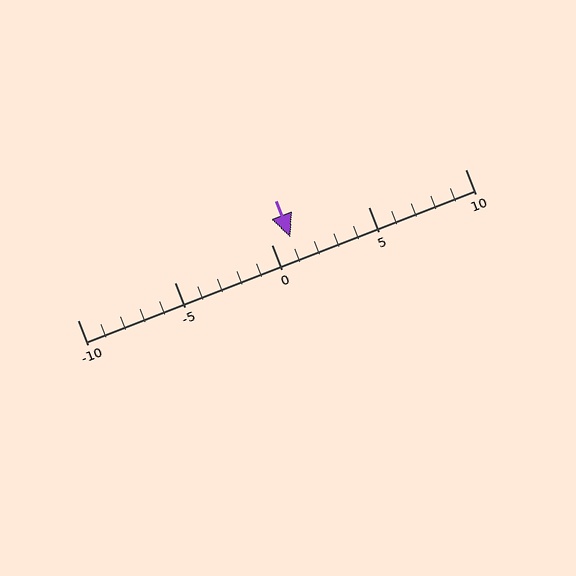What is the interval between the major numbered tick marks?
The major tick marks are spaced 5 units apart.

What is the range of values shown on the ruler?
The ruler shows values from -10 to 10.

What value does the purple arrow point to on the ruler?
The purple arrow points to approximately 1.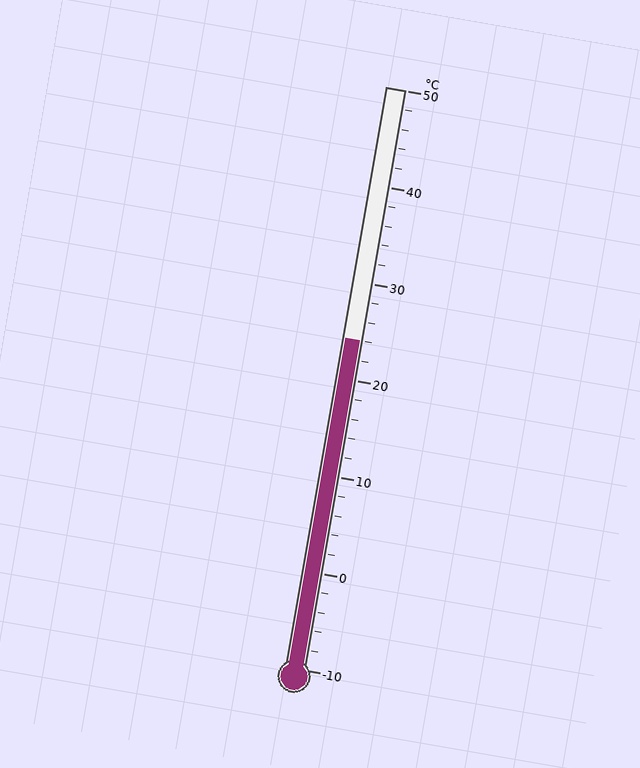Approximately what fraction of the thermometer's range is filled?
The thermometer is filled to approximately 55% of its range.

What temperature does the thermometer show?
The thermometer shows approximately 24°C.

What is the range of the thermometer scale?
The thermometer scale ranges from -10°C to 50°C.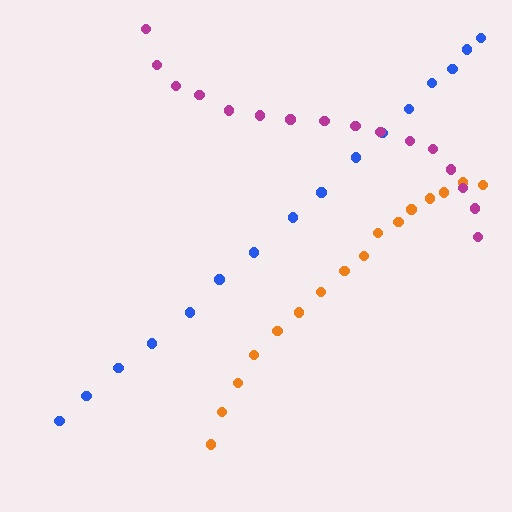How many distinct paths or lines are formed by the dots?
There are 3 distinct paths.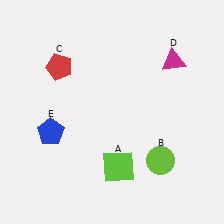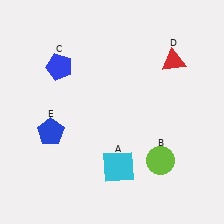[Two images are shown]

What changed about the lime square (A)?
In Image 1, A is lime. In Image 2, it changed to cyan.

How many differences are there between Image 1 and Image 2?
There are 3 differences between the two images.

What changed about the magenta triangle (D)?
In Image 1, D is magenta. In Image 2, it changed to red.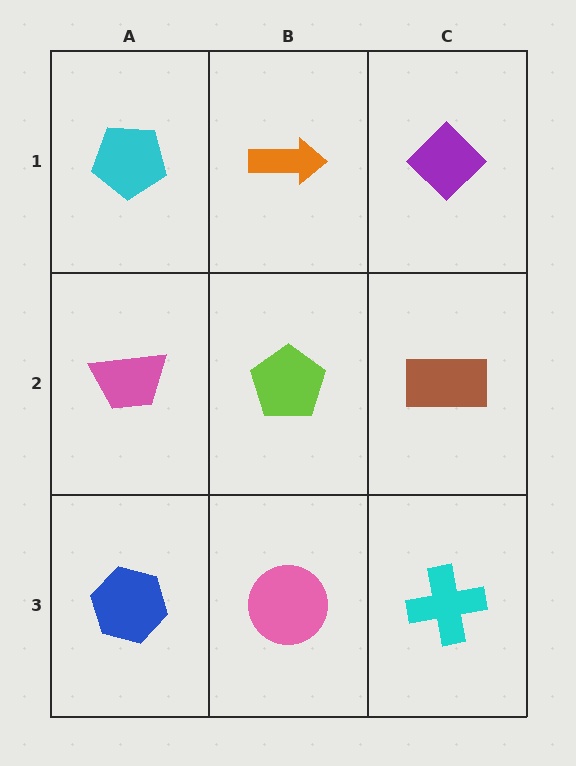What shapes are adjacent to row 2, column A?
A cyan pentagon (row 1, column A), a blue hexagon (row 3, column A), a lime pentagon (row 2, column B).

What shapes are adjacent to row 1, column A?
A pink trapezoid (row 2, column A), an orange arrow (row 1, column B).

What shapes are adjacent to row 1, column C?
A brown rectangle (row 2, column C), an orange arrow (row 1, column B).